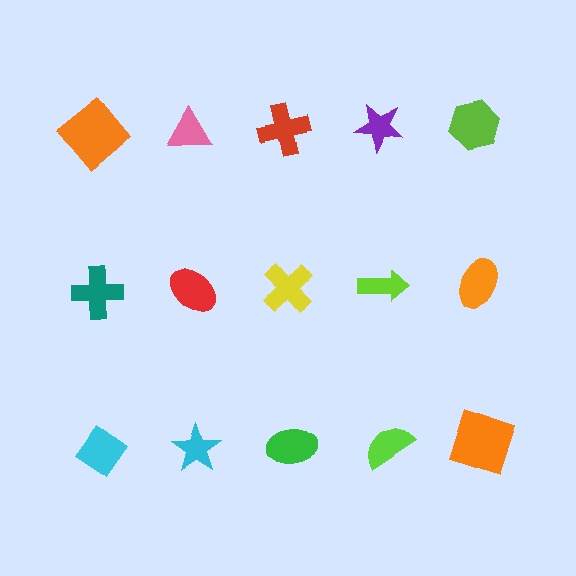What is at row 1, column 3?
A red cross.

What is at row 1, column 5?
A lime hexagon.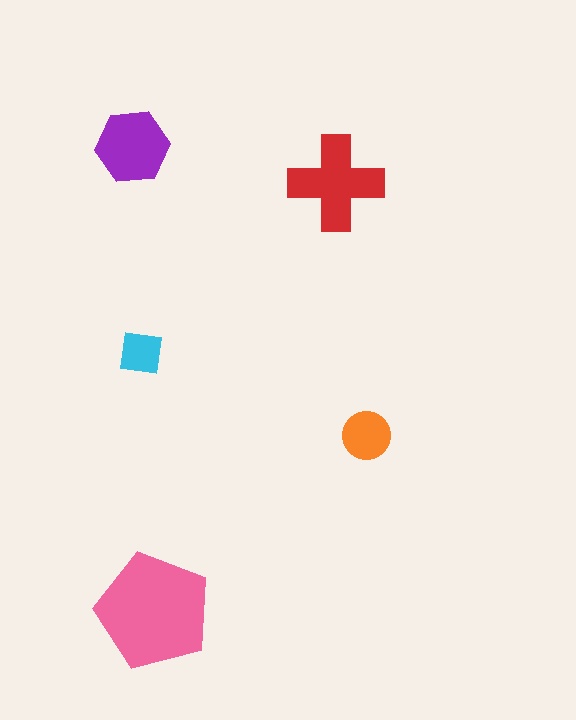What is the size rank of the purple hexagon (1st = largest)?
3rd.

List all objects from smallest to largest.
The cyan square, the orange circle, the purple hexagon, the red cross, the pink pentagon.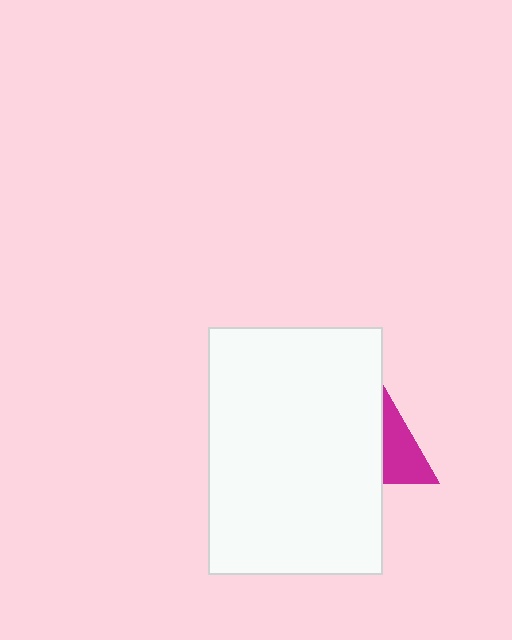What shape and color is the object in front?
The object in front is a white rectangle.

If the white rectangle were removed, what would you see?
You would see the complete magenta triangle.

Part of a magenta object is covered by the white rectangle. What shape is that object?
It is a triangle.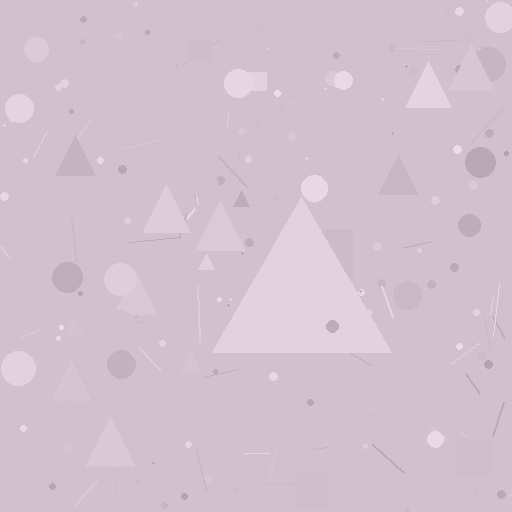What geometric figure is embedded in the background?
A triangle is embedded in the background.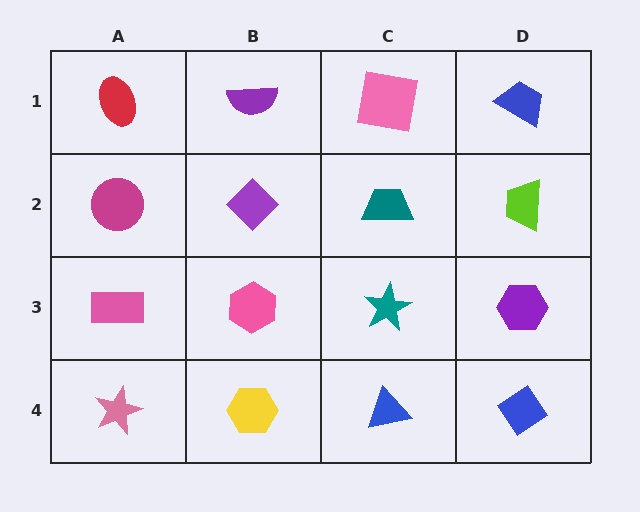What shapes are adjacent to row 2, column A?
A red ellipse (row 1, column A), a pink rectangle (row 3, column A), a purple diamond (row 2, column B).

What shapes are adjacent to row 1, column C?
A teal trapezoid (row 2, column C), a purple semicircle (row 1, column B), a blue trapezoid (row 1, column D).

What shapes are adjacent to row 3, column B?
A purple diamond (row 2, column B), a yellow hexagon (row 4, column B), a pink rectangle (row 3, column A), a teal star (row 3, column C).